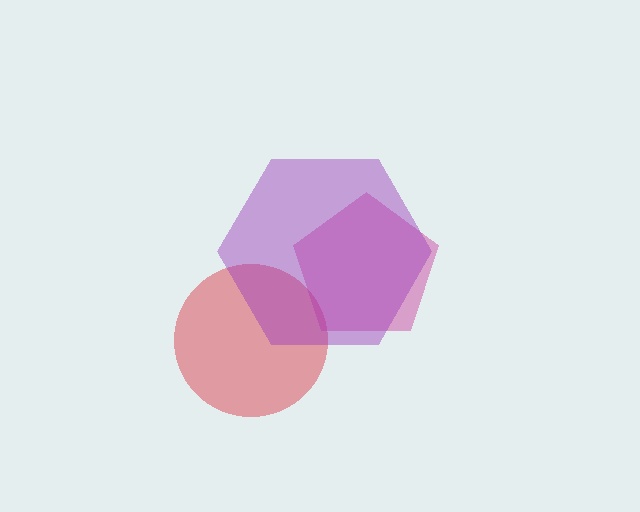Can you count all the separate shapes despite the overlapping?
Yes, there are 3 separate shapes.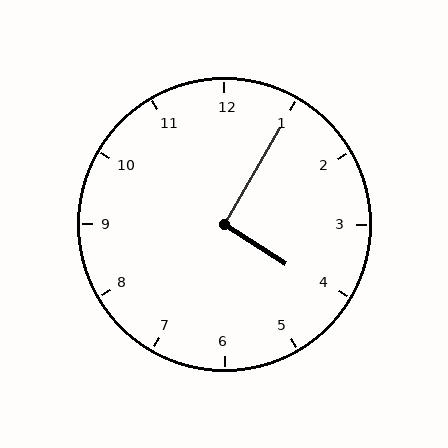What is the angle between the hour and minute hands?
Approximately 92 degrees.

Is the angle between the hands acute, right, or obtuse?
It is right.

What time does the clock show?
4:05.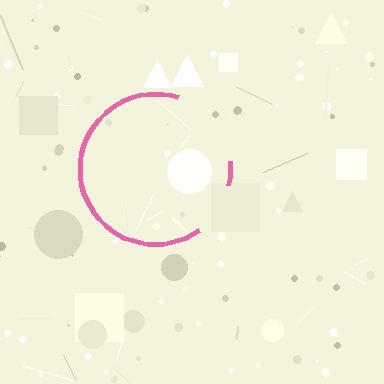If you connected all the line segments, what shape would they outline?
They would outline a circle.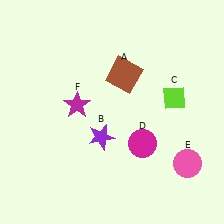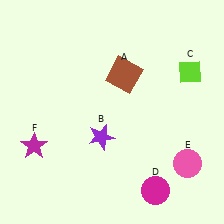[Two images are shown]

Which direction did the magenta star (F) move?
The magenta star (F) moved left.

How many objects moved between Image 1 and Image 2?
3 objects moved between the two images.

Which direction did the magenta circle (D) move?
The magenta circle (D) moved down.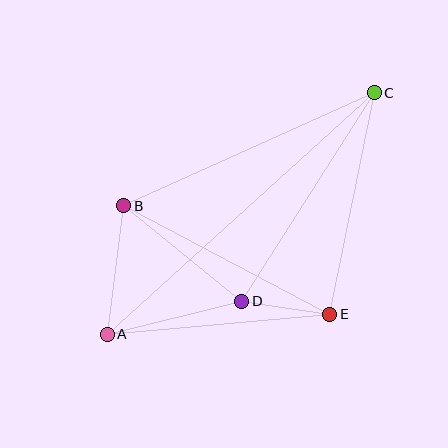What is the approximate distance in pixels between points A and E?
The distance between A and E is approximately 223 pixels.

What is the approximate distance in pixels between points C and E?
The distance between C and E is approximately 226 pixels.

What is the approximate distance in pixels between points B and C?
The distance between B and C is approximately 275 pixels.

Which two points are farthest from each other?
Points A and C are farthest from each other.